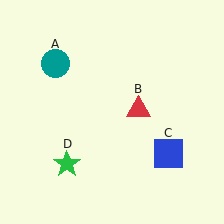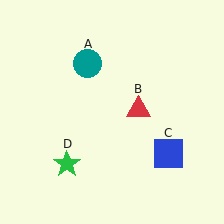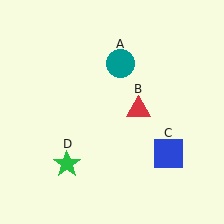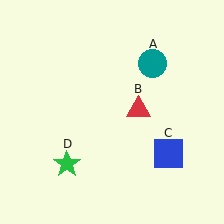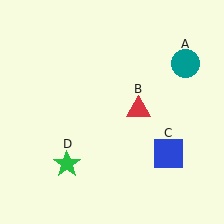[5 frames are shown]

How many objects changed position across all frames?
1 object changed position: teal circle (object A).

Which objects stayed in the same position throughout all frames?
Red triangle (object B) and blue square (object C) and green star (object D) remained stationary.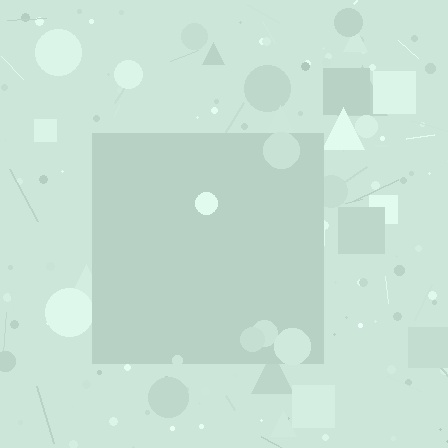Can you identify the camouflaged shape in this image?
The camouflaged shape is a square.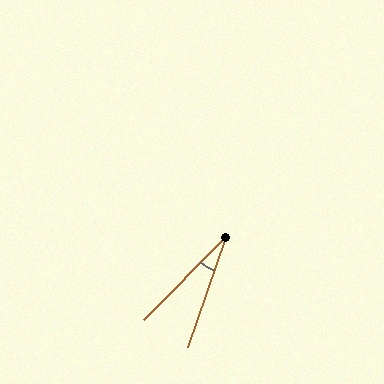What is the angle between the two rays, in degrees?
Approximately 26 degrees.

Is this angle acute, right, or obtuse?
It is acute.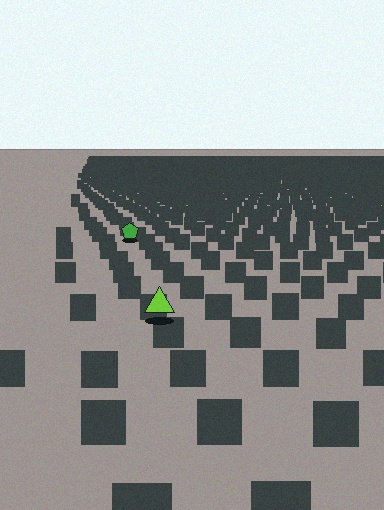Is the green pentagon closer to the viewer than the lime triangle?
No. The lime triangle is closer — you can tell from the texture gradient: the ground texture is coarser near it.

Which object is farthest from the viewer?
The green pentagon is farthest from the viewer. It appears smaller and the ground texture around it is denser.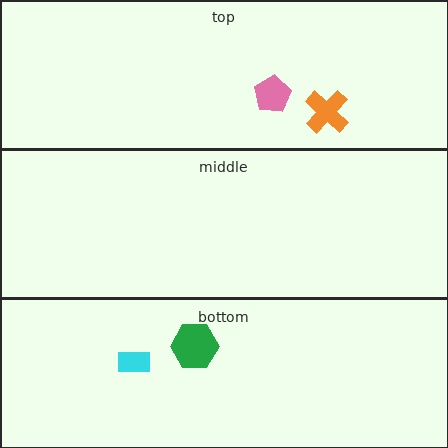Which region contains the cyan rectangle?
The bottom region.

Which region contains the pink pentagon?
The top region.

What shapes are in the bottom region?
The cyan rectangle, the green hexagon.